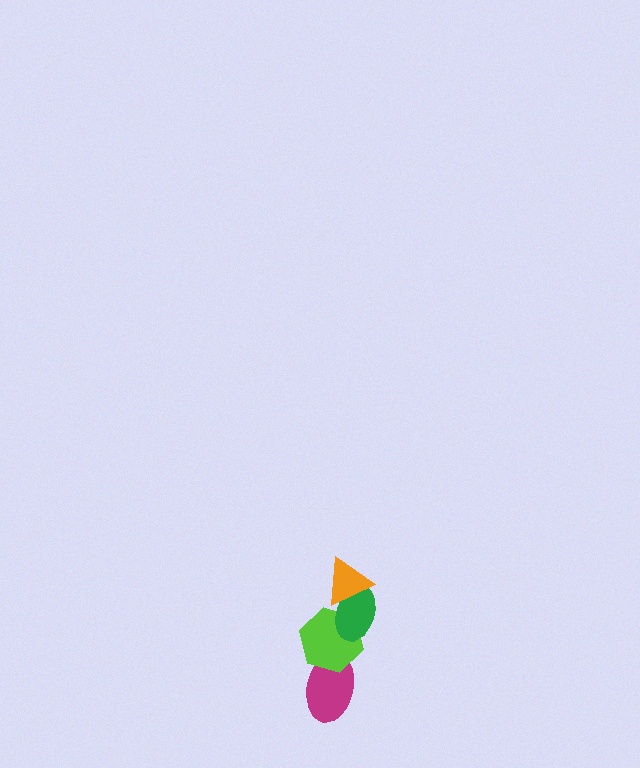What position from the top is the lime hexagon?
The lime hexagon is 3rd from the top.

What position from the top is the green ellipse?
The green ellipse is 2nd from the top.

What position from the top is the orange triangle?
The orange triangle is 1st from the top.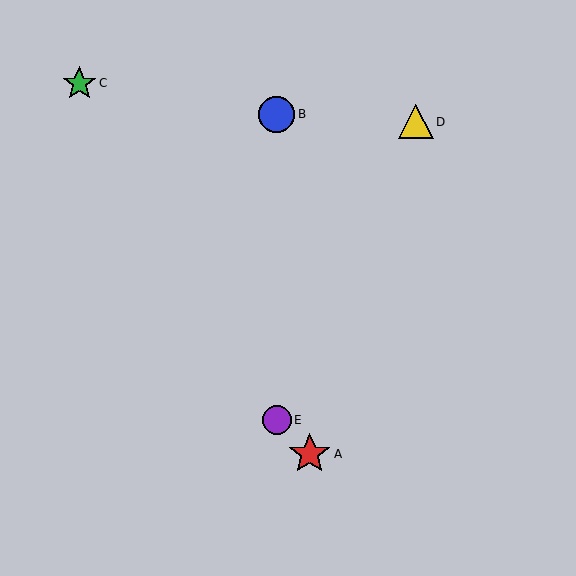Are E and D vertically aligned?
No, E is at x≈277 and D is at x≈416.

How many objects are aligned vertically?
2 objects (B, E) are aligned vertically.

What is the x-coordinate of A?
Object A is at x≈310.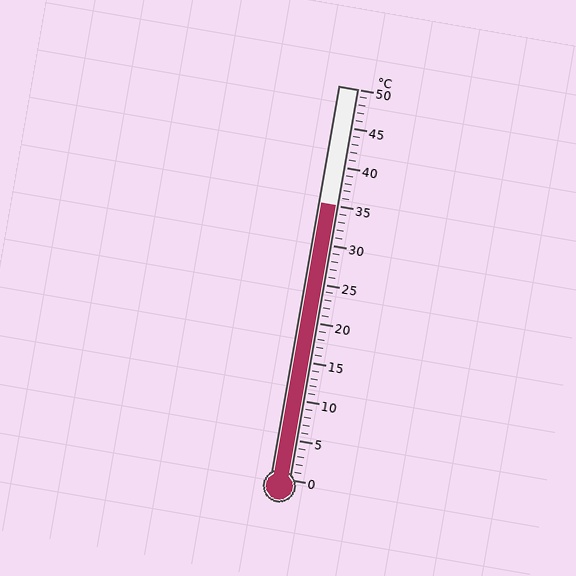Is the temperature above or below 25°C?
The temperature is above 25°C.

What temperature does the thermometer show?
The thermometer shows approximately 35°C.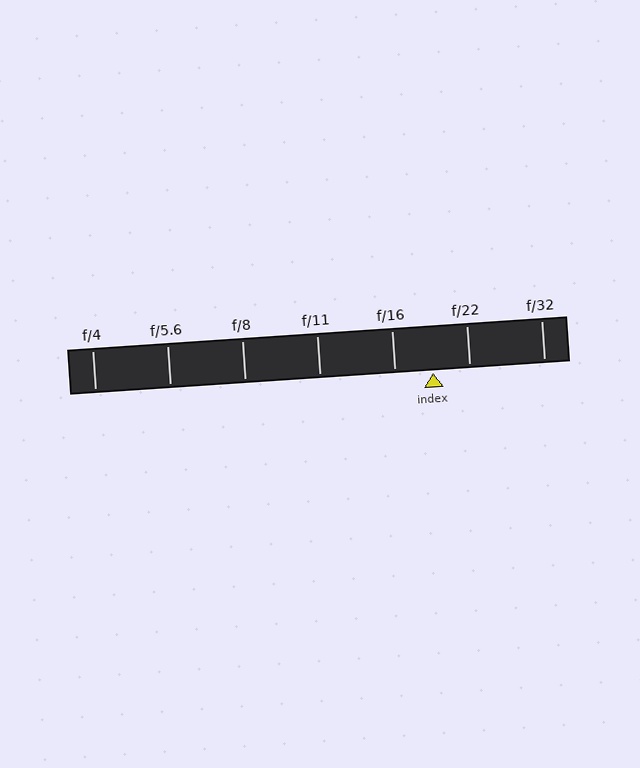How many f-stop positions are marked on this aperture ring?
There are 7 f-stop positions marked.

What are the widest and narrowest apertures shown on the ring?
The widest aperture shown is f/4 and the narrowest is f/32.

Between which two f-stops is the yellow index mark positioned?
The index mark is between f/16 and f/22.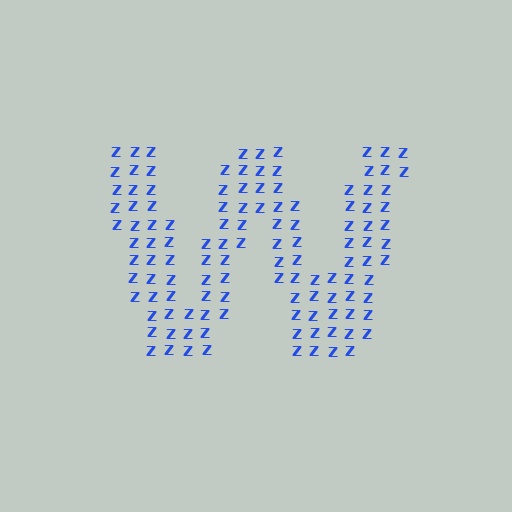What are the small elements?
The small elements are letter Z's.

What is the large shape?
The large shape is the letter W.